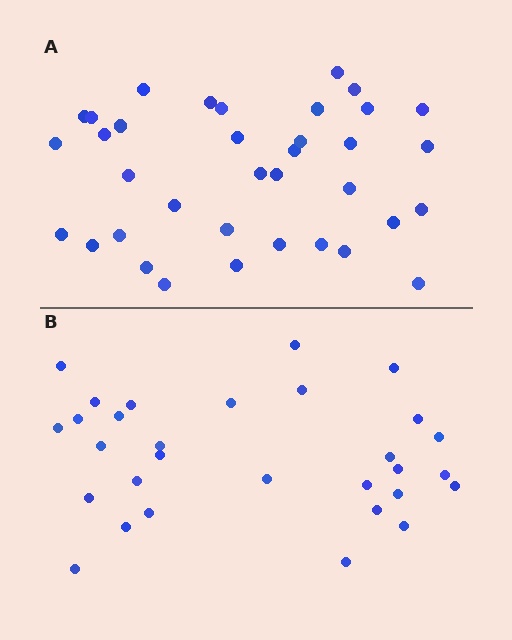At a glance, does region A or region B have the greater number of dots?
Region A (the top region) has more dots.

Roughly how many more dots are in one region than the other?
Region A has about 6 more dots than region B.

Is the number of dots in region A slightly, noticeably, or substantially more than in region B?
Region A has only slightly more — the two regions are fairly close. The ratio is roughly 1.2 to 1.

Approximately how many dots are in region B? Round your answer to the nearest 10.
About 30 dots.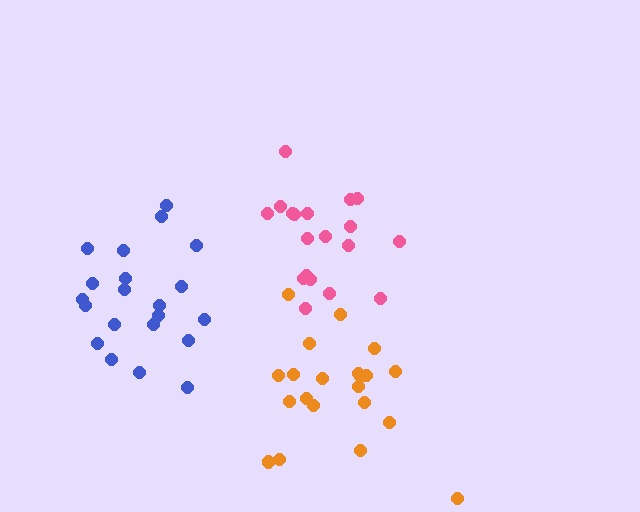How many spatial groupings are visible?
There are 3 spatial groupings.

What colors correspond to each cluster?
The clusters are colored: blue, pink, orange.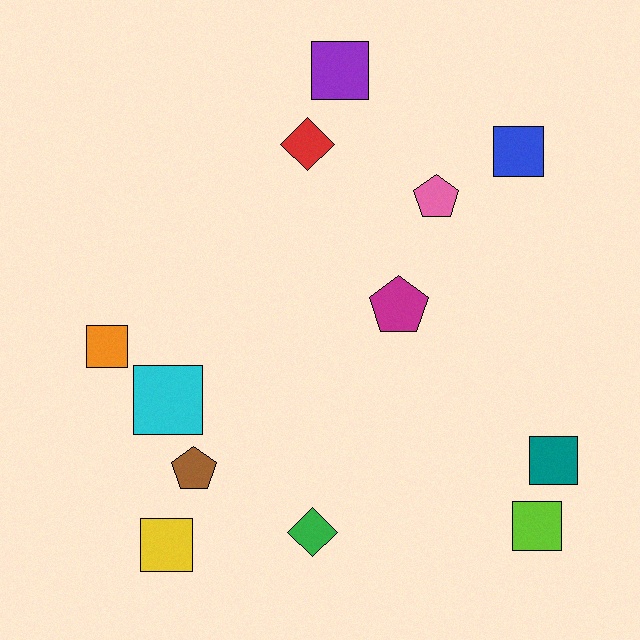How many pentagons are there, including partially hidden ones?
There are 3 pentagons.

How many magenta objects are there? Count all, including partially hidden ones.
There is 1 magenta object.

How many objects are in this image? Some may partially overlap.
There are 12 objects.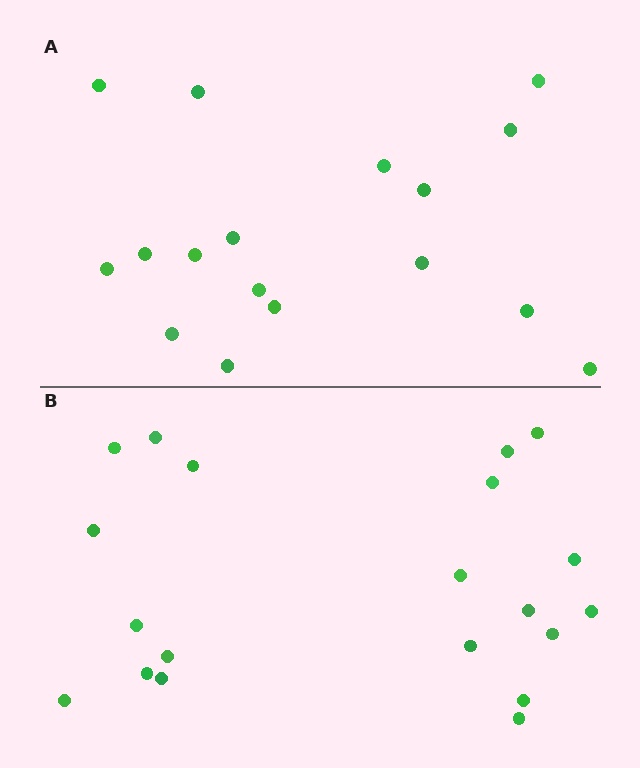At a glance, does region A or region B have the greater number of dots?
Region B (the bottom region) has more dots.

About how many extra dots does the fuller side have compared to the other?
Region B has just a few more — roughly 2 or 3 more dots than region A.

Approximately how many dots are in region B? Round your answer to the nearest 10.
About 20 dots.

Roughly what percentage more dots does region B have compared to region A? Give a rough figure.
About 20% more.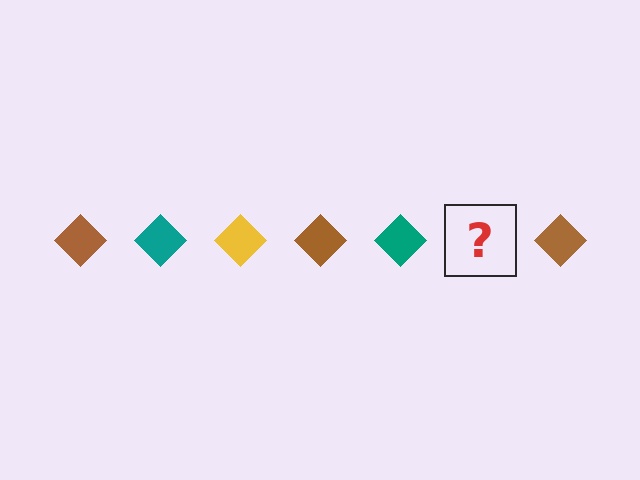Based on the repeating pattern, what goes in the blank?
The blank should be a yellow diamond.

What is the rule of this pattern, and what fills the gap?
The rule is that the pattern cycles through brown, teal, yellow diamonds. The gap should be filled with a yellow diamond.